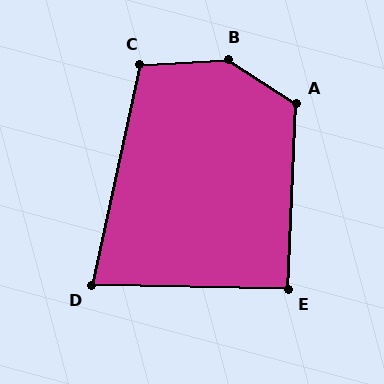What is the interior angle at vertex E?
Approximately 91 degrees (approximately right).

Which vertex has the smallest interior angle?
D, at approximately 79 degrees.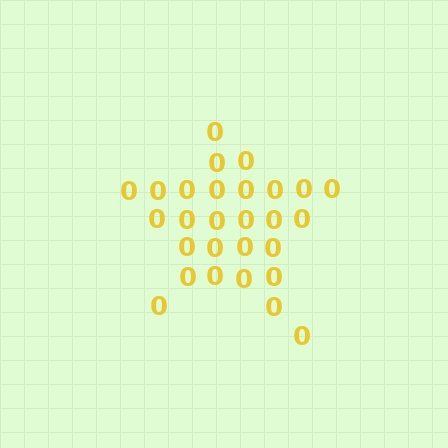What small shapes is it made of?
It is made of small digit 0's.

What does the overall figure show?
The overall figure shows a star.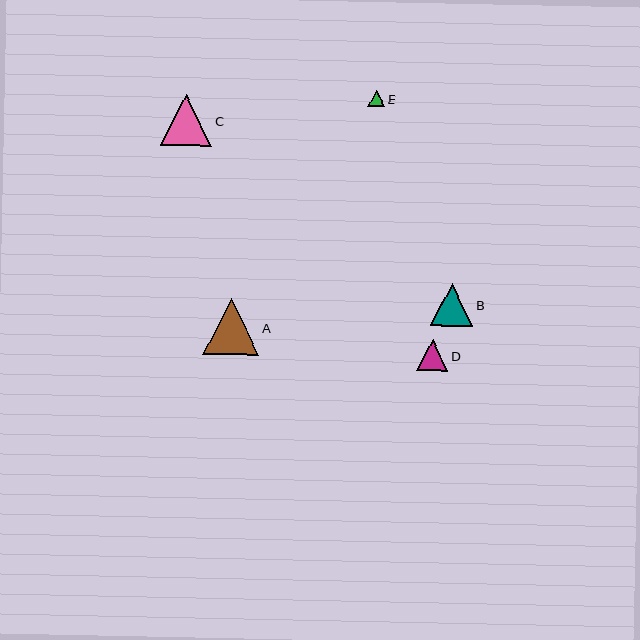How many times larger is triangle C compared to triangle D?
Triangle C is approximately 1.7 times the size of triangle D.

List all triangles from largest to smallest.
From largest to smallest: A, C, B, D, E.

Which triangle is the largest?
Triangle A is the largest with a size of approximately 56 pixels.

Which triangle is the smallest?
Triangle E is the smallest with a size of approximately 16 pixels.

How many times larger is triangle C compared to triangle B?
Triangle C is approximately 1.2 times the size of triangle B.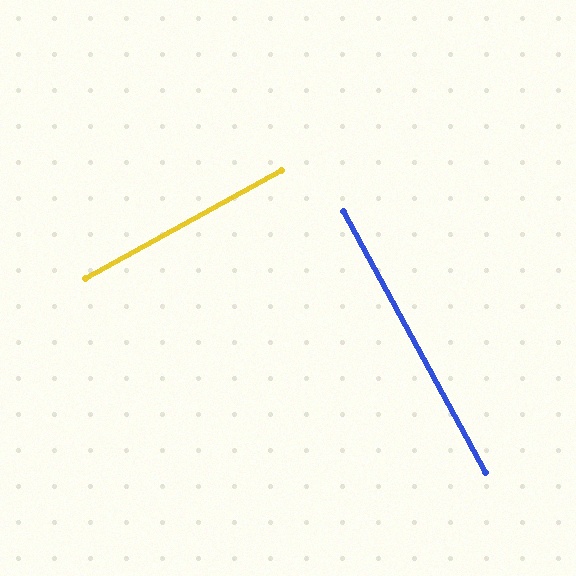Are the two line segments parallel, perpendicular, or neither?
Perpendicular — they meet at approximately 90°.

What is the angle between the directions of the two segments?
Approximately 90 degrees.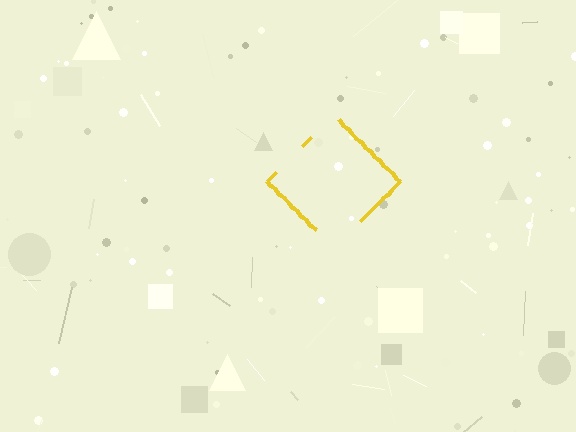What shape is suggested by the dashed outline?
The dashed outline suggests a diamond.